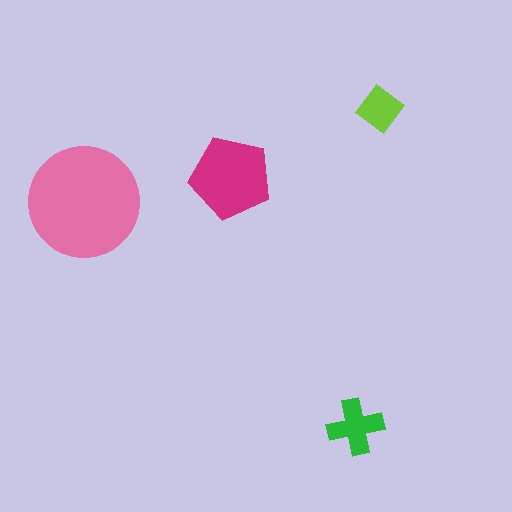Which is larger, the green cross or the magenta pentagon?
The magenta pentagon.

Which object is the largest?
The pink circle.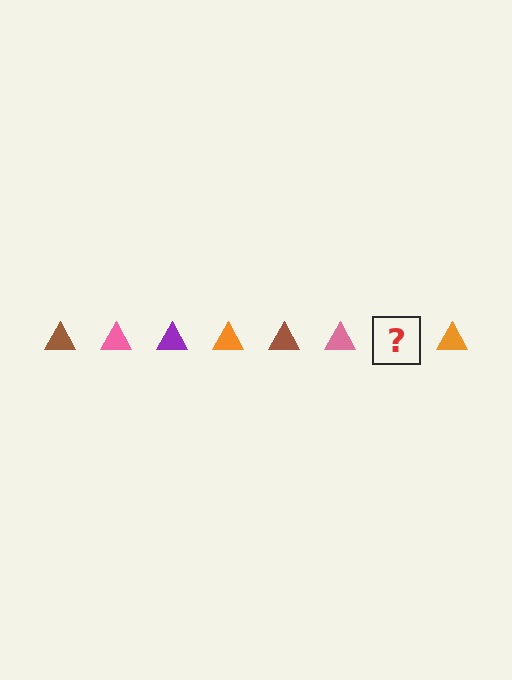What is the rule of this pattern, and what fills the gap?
The rule is that the pattern cycles through brown, pink, purple, orange triangles. The gap should be filled with a purple triangle.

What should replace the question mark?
The question mark should be replaced with a purple triangle.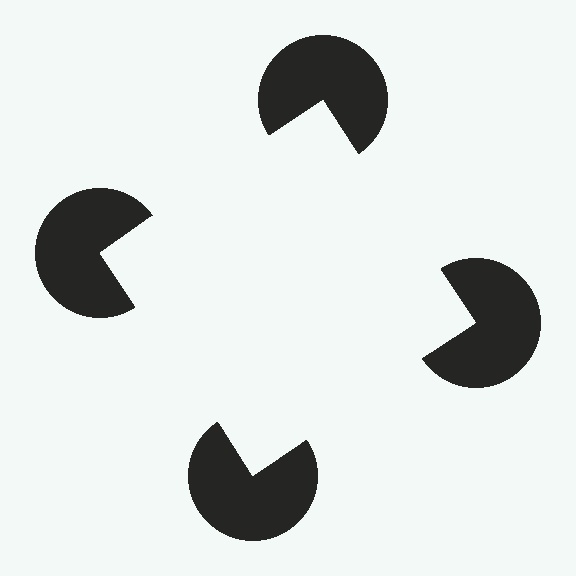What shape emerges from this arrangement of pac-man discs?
An illusory square — its edges are inferred from the aligned wedge cuts in the pac-man discs, not physically drawn.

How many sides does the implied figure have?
4 sides.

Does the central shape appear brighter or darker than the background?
It typically appears slightly brighter than the background, even though no actual brightness change is drawn.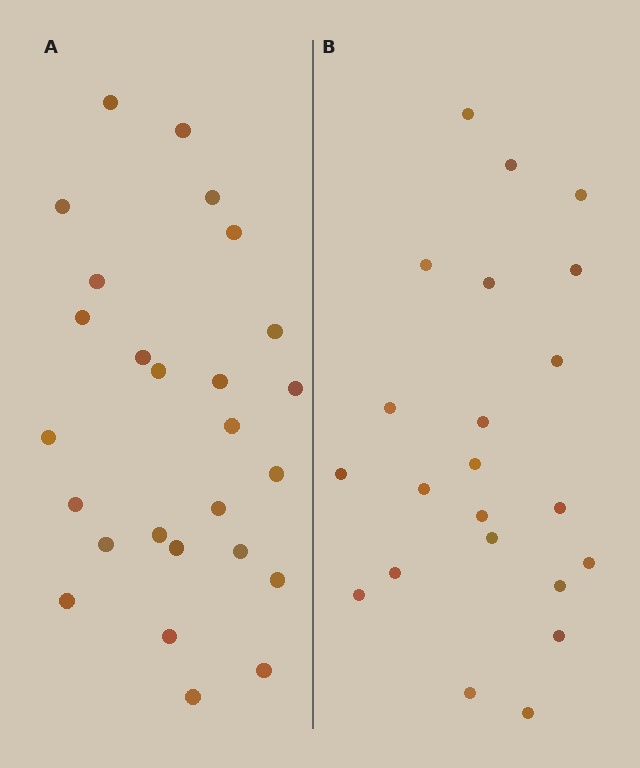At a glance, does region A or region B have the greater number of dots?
Region A (the left region) has more dots.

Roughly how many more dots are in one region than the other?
Region A has about 4 more dots than region B.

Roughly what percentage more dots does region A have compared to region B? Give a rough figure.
About 20% more.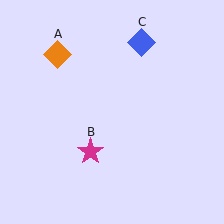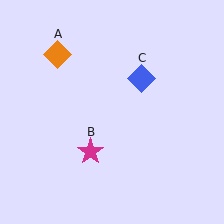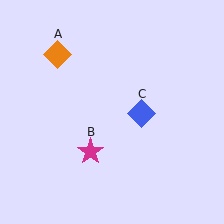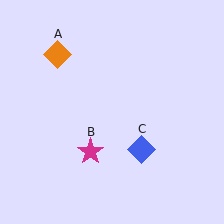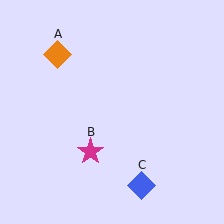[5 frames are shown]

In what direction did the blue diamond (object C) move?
The blue diamond (object C) moved down.